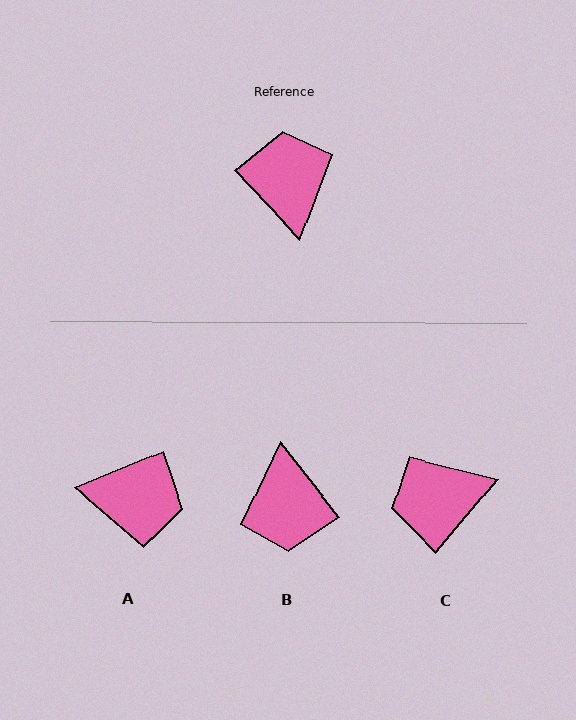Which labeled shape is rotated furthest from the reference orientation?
B, about 175 degrees away.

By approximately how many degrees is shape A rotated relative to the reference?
Approximately 111 degrees clockwise.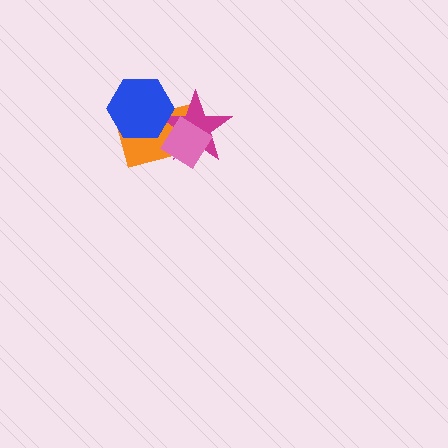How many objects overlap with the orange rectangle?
3 objects overlap with the orange rectangle.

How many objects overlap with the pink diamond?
2 objects overlap with the pink diamond.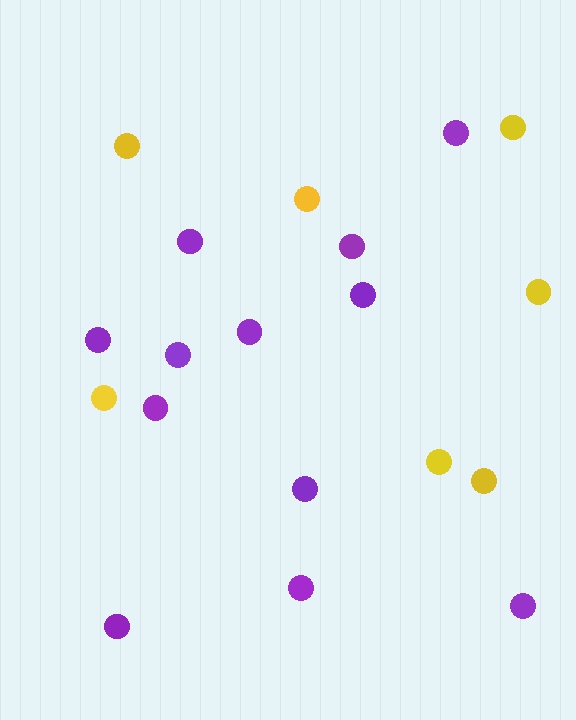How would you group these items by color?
There are 2 groups: one group of yellow circles (7) and one group of purple circles (12).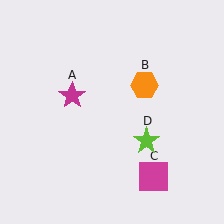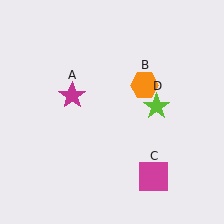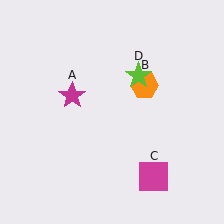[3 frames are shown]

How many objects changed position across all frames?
1 object changed position: lime star (object D).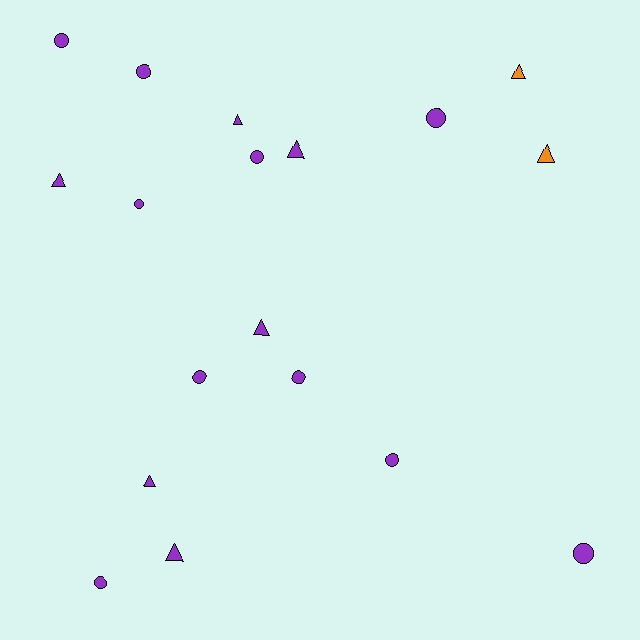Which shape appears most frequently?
Circle, with 10 objects.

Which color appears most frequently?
Purple, with 16 objects.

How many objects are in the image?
There are 18 objects.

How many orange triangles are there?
There are 2 orange triangles.